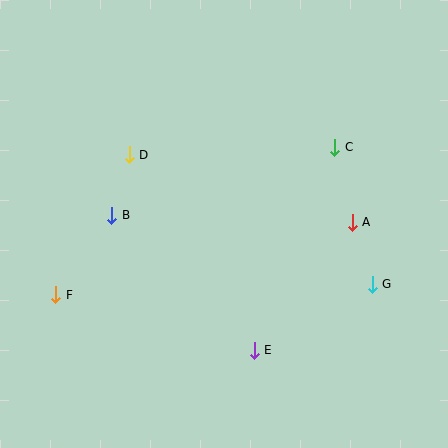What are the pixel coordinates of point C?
Point C is at (335, 147).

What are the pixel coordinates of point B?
Point B is at (112, 215).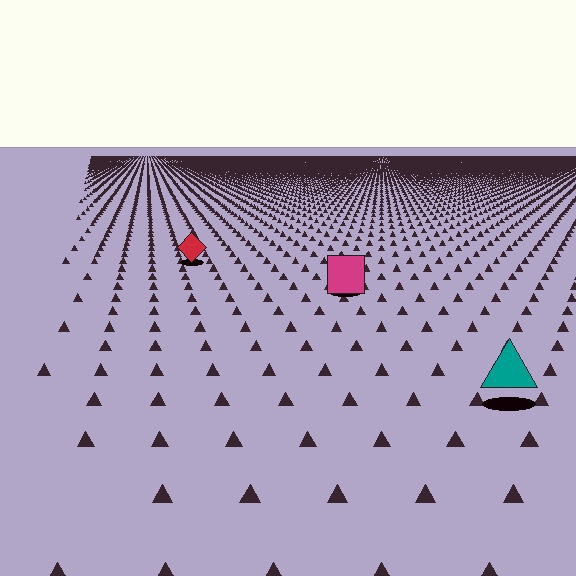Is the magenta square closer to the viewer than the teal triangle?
No. The teal triangle is closer — you can tell from the texture gradient: the ground texture is coarser near it.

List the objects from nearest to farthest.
From nearest to farthest: the teal triangle, the magenta square, the red diamond.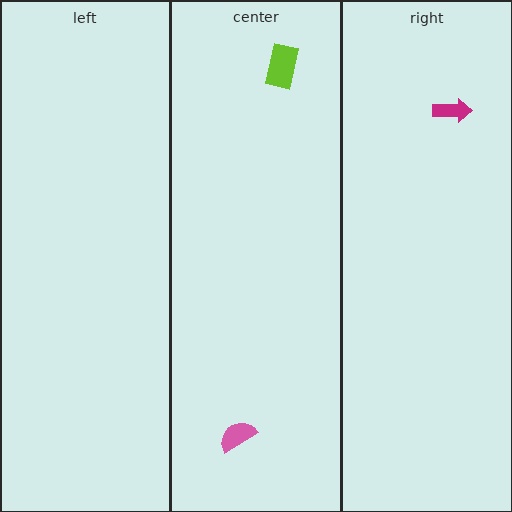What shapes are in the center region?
The pink semicircle, the lime rectangle.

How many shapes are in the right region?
1.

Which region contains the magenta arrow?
The right region.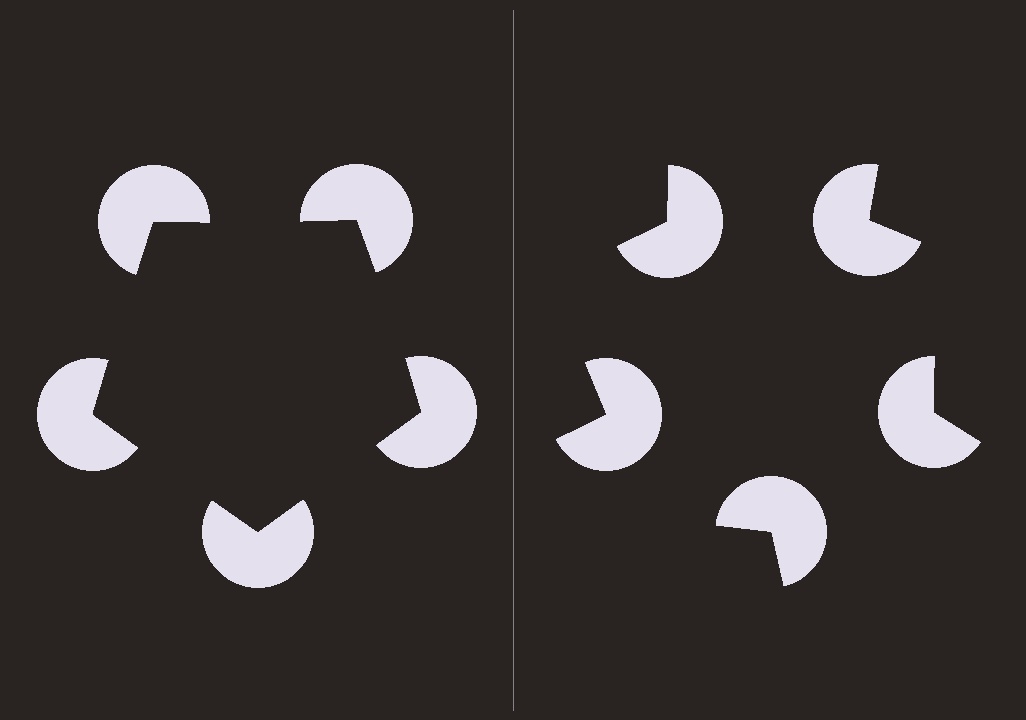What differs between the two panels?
The pac-man discs are positioned identically on both sides; only the wedge orientations differ. On the left they align to a pentagon; on the right they are misaligned.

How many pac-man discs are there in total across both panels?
10 — 5 on each side.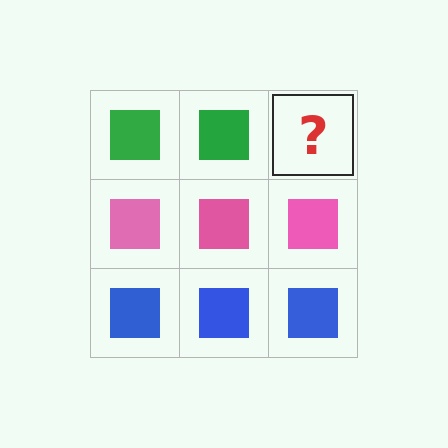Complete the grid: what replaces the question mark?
The question mark should be replaced with a green square.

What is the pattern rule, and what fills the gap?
The rule is that each row has a consistent color. The gap should be filled with a green square.